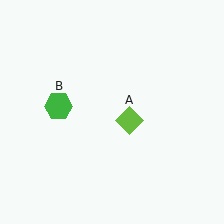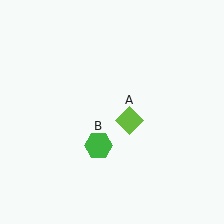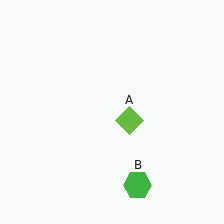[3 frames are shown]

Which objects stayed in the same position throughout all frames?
Lime diamond (object A) remained stationary.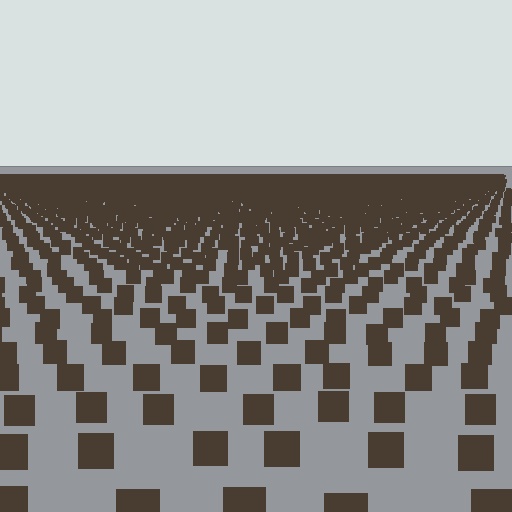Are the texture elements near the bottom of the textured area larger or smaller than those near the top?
Larger. Near the bottom, elements are closer to the viewer and appear at a bigger on-screen size.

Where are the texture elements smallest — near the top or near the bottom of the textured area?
Near the top.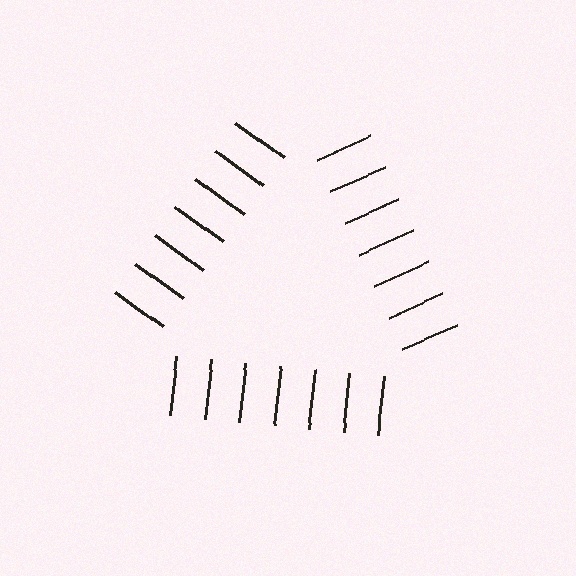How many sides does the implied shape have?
3 sides — the line-ends trace a triangle.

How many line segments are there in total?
21 — 7 along each of the 3 edges.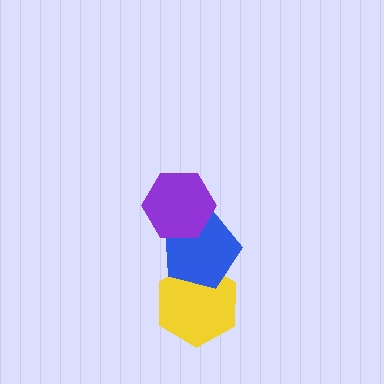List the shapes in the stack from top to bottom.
From top to bottom: the purple hexagon, the blue pentagon, the yellow hexagon.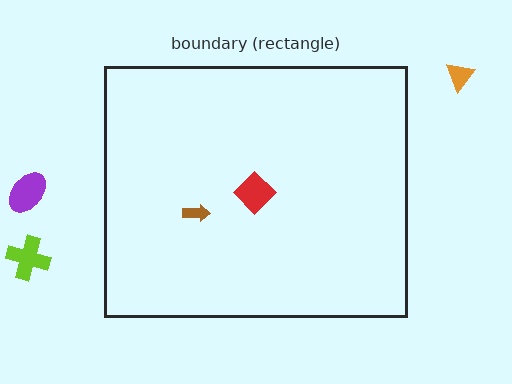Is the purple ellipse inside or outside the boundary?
Outside.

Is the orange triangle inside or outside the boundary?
Outside.